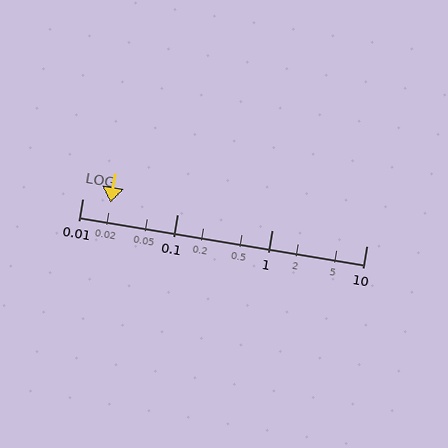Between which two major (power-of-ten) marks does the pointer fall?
The pointer is between 0.01 and 0.1.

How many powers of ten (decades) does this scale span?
The scale spans 3 decades, from 0.01 to 10.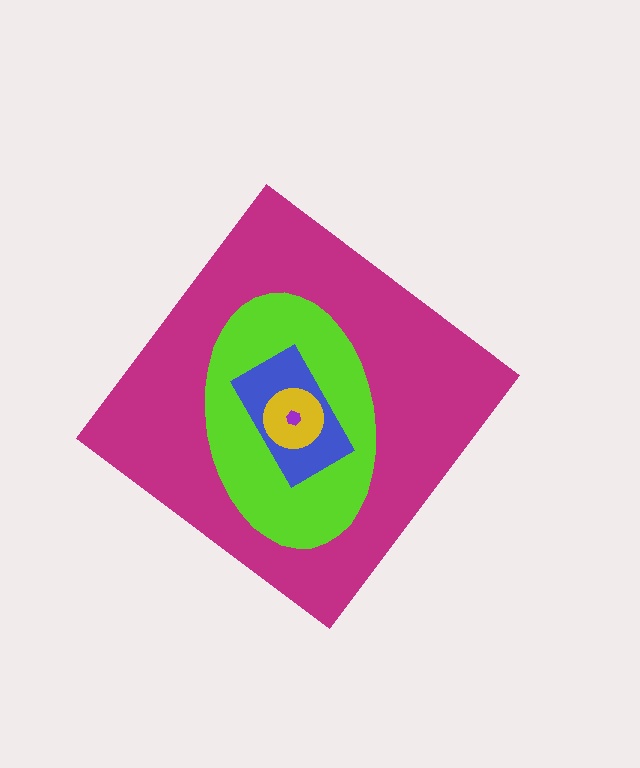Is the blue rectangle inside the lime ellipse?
Yes.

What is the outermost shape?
The magenta diamond.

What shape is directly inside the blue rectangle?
The yellow circle.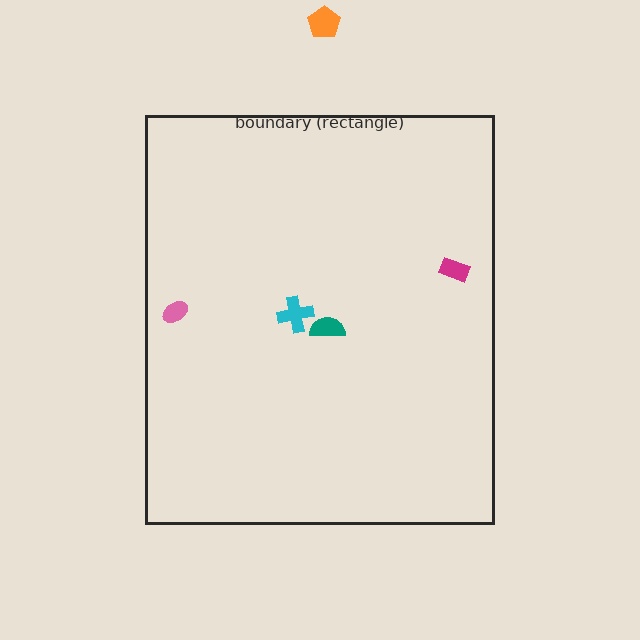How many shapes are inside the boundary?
4 inside, 1 outside.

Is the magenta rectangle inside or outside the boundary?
Inside.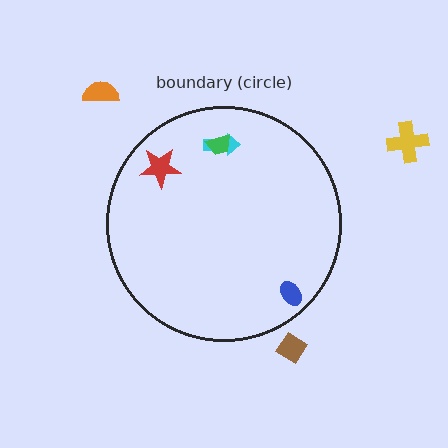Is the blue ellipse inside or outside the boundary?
Inside.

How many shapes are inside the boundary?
4 inside, 3 outside.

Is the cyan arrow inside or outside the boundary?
Inside.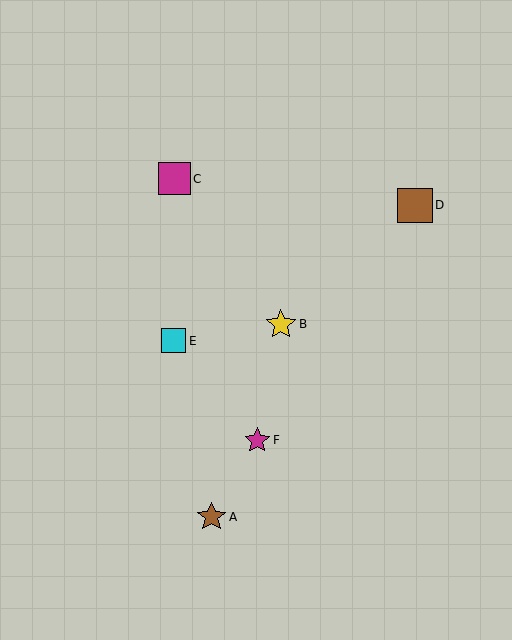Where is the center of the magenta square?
The center of the magenta square is at (175, 179).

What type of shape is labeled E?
Shape E is a cyan square.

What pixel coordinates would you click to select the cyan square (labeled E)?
Click at (173, 341) to select the cyan square E.